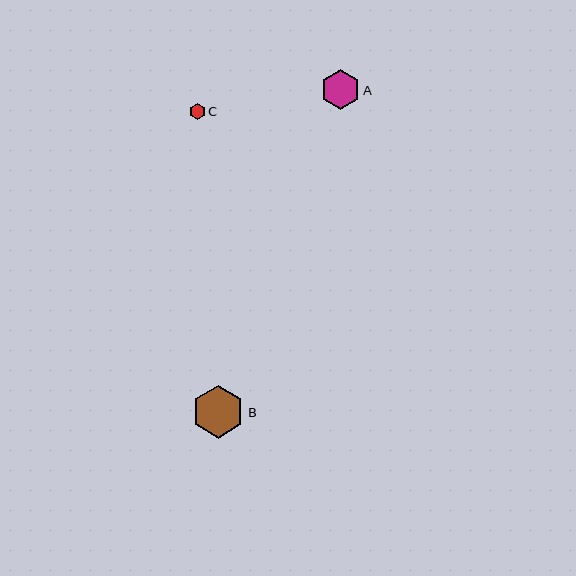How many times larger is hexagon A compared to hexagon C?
Hexagon A is approximately 2.5 times the size of hexagon C.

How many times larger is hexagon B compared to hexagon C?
Hexagon B is approximately 3.3 times the size of hexagon C.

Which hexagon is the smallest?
Hexagon C is the smallest with a size of approximately 16 pixels.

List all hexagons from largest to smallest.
From largest to smallest: B, A, C.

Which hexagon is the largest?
Hexagon B is the largest with a size of approximately 53 pixels.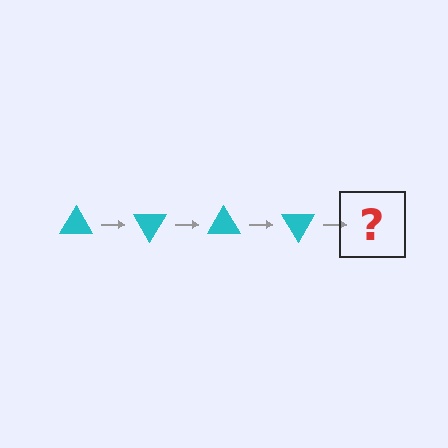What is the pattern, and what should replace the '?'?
The pattern is that the triangle rotates 60 degrees each step. The '?' should be a cyan triangle rotated 240 degrees.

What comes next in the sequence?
The next element should be a cyan triangle rotated 240 degrees.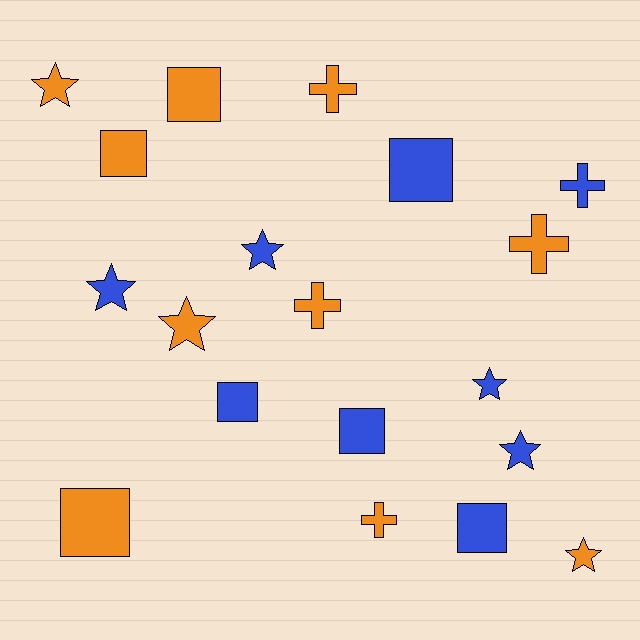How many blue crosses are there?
There is 1 blue cross.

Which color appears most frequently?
Orange, with 10 objects.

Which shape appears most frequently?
Star, with 7 objects.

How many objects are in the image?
There are 19 objects.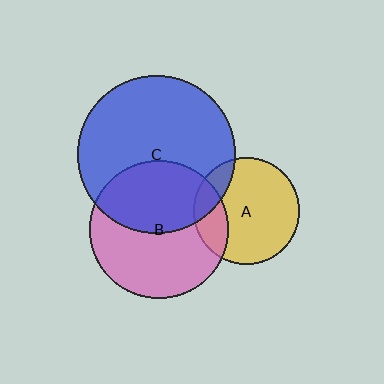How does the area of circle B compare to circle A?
Approximately 1.7 times.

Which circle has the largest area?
Circle C (blue).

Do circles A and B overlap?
Yes.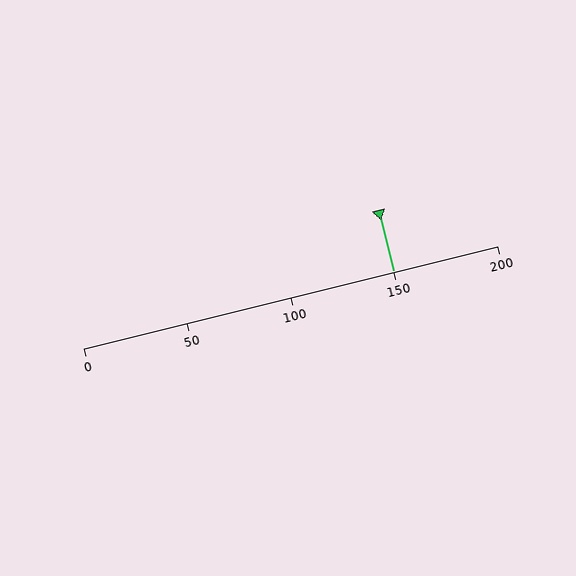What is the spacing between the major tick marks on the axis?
The major ticks are spaced 50 apart.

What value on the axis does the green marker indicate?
The marker indicates approximately 150.